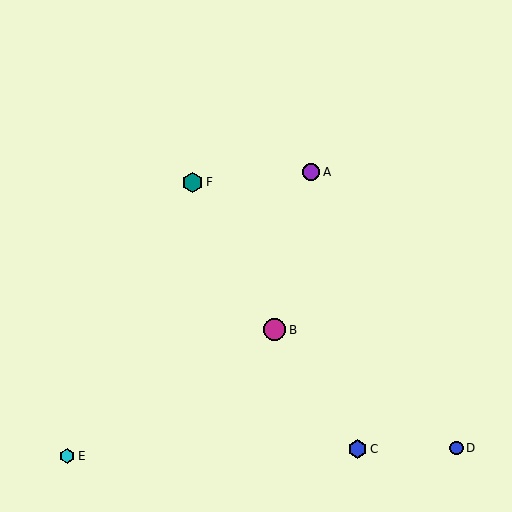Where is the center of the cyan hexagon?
The center of the cyan hexagon is at (67, 456).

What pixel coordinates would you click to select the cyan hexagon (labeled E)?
Click at (67, 456) to select the cyan hexagon E.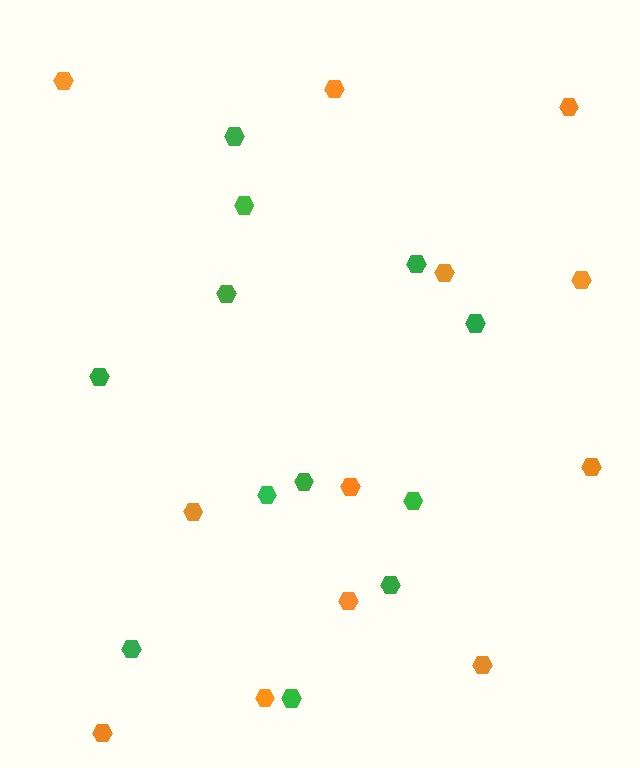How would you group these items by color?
There are 2 groups: one group of green hexagons (12) and one group of orange hexagons (12).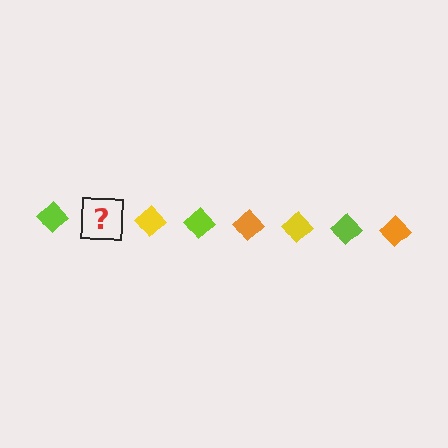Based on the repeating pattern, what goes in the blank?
The blank should be an orange diamond.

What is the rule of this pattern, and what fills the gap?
The rule is that the pattern cycles through lime, orange, yellow diamonds. The gap should be filled with an orange diamond.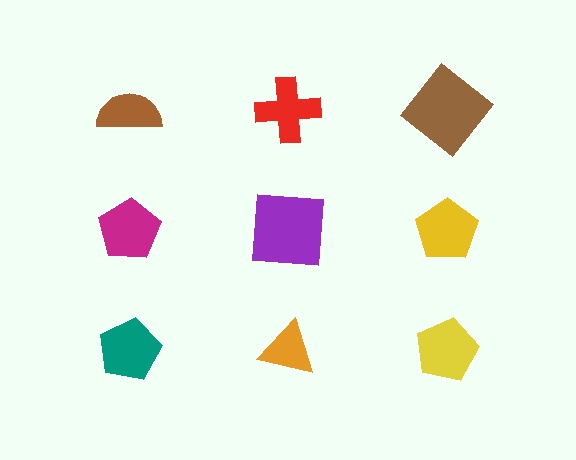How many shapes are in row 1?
3 shapes.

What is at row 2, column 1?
A magenta pentagon.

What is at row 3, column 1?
A teal pentagon.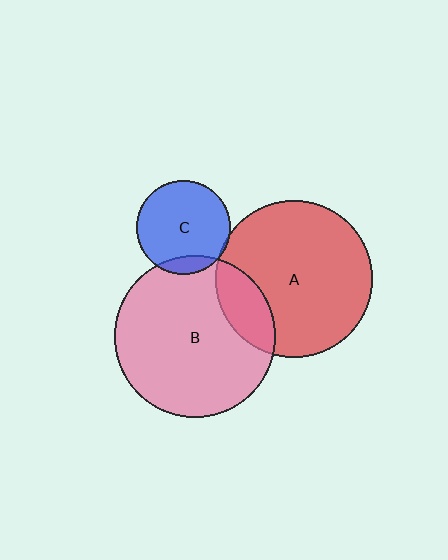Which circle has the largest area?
Circle B (pink).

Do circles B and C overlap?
Yes.